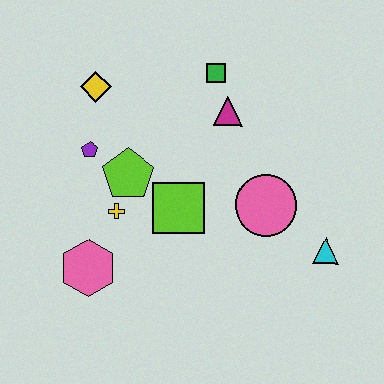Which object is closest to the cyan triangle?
The pink circle is closest to the cyan triangle.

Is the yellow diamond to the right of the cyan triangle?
No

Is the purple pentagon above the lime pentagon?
Yes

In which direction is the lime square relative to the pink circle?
The lime square is to the left of the pink circle.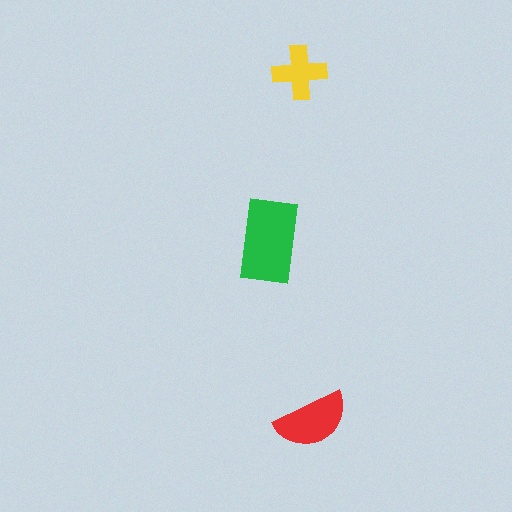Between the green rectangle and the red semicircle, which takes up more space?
The green rectangle.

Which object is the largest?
The green rectangle.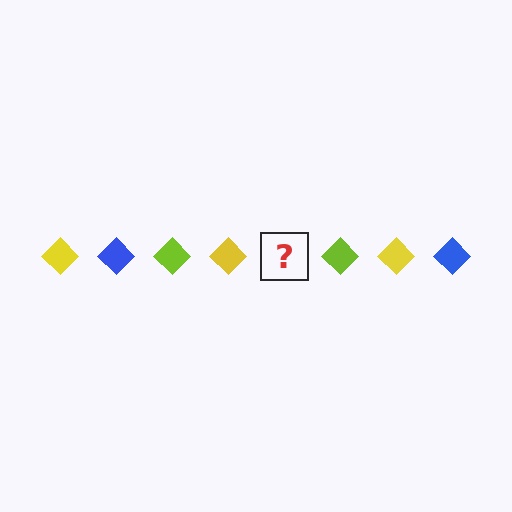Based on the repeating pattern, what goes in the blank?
The blank should be a blue diamond.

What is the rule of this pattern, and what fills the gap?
The rule is that the pattern cycles through yellow, blue, lime diamonds. The gap should be filled with a blue diamond.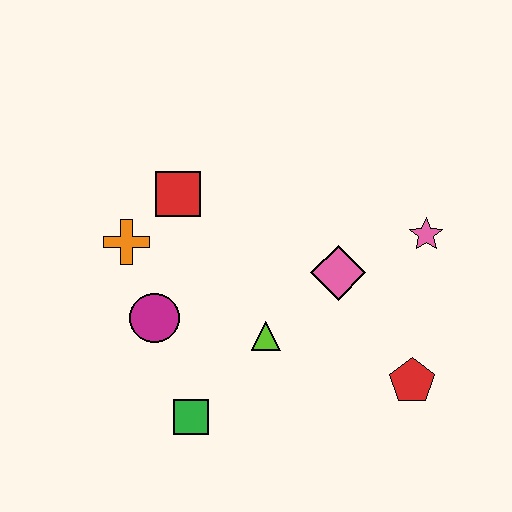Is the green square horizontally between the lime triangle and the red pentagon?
No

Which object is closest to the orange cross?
The red square is closest to the orange cross.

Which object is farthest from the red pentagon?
The orange cross is farthest from the red pentagon.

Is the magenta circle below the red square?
Yes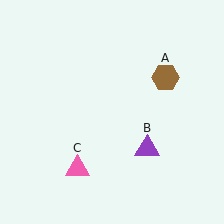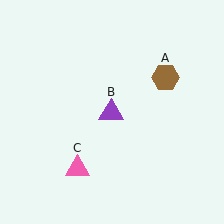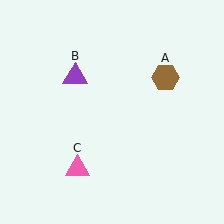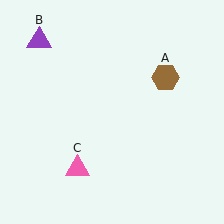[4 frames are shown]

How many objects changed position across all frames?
1 object changed position: purple triangle (object B).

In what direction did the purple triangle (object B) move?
The purple triangle (object B) moved up and to the left.